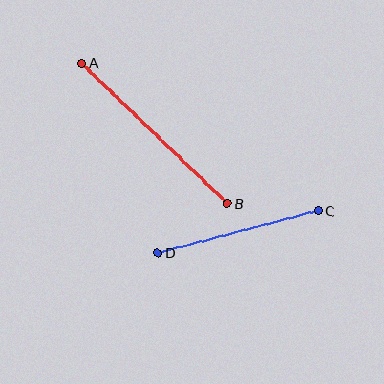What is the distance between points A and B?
The distance is approximately 202 pixels.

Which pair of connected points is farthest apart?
Points A and B are farthest apart.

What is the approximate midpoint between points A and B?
The midpoint is at approximately (154, 133) pixels.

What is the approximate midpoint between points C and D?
The midpoint is at approximately (238, 232) pixels.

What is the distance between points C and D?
The distance is approximately 166 pixels.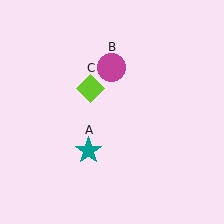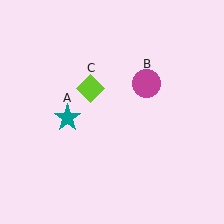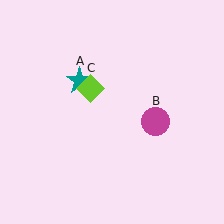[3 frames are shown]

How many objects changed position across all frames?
2 objects changed position: teal star (object A), magenta circle (object B).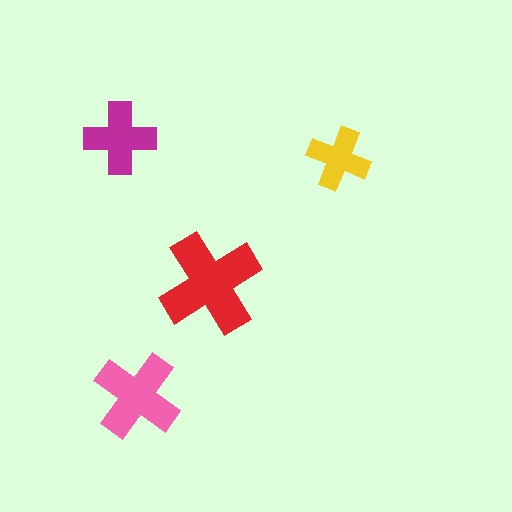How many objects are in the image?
There are 4 objects in the image.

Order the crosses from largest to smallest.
the red one, the pink one, the magenta one, the yellow one.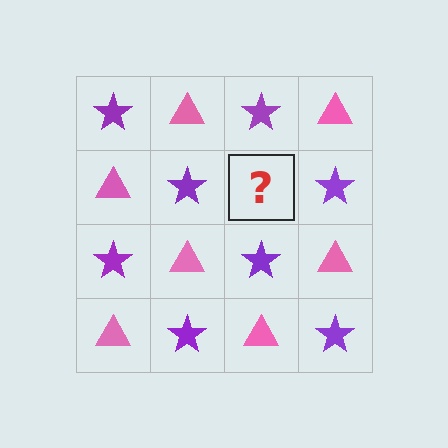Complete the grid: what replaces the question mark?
The question mark should be replaced with a pink triangle.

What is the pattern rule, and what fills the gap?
The rule is that it alternates purple star and pink triangle in a checkerboard pattern. The gap should be filled with a pink triangle.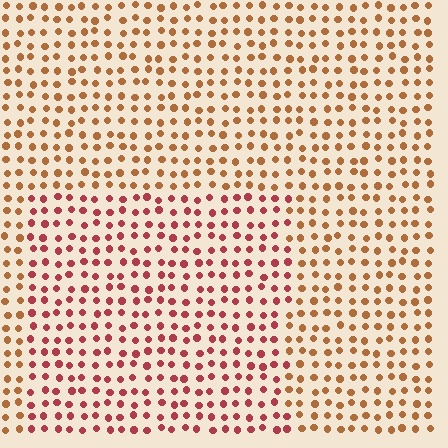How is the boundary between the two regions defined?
The boundary is defined purely by a slight shift in hue (about 34 degrees). Spacing, size, and orientation are identical on both sides.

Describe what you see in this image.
The image is filled with small brown elements in a uniform arrangement. A rectangle-shaped region is visible where the elements are tinted to a slightly different hue, forming a subtle color boundary.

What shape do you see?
I see a rectangle.